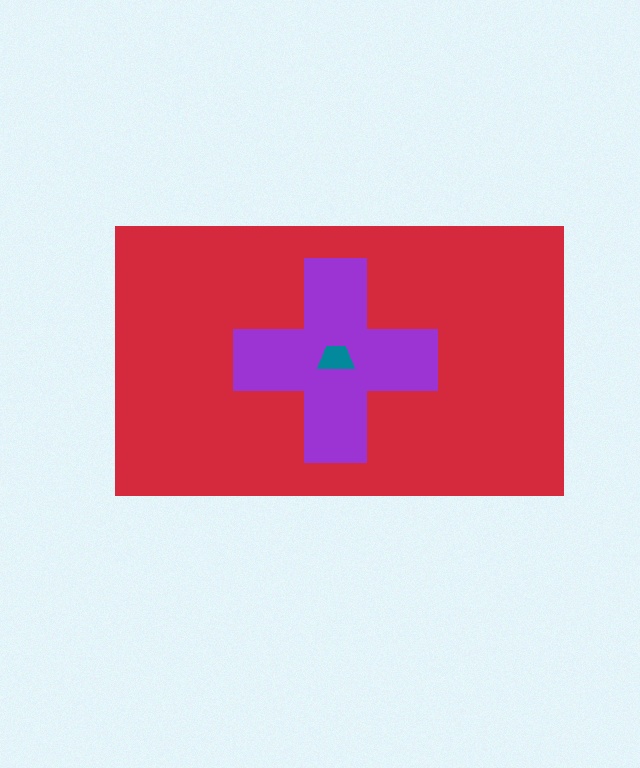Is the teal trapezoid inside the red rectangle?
Yes.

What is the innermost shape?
The teal trapezoid.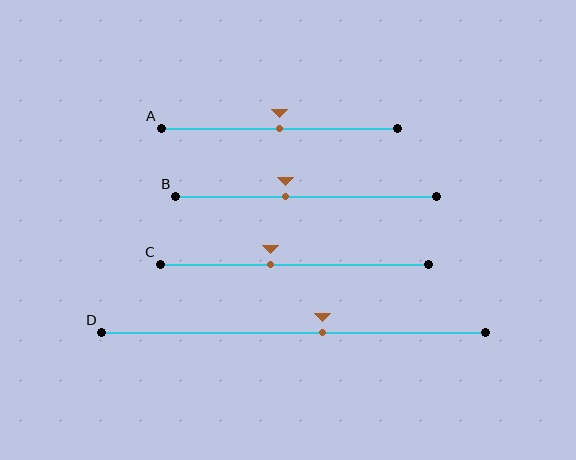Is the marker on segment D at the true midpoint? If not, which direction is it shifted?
No, the marker on segment D is shifted to the right by about 8% of the segment length.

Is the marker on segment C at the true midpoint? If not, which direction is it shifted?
No, the marker on segment C is shifted to the left by about 9% of the segment length.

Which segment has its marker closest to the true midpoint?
Segment A has its marker closest to the true midpoint.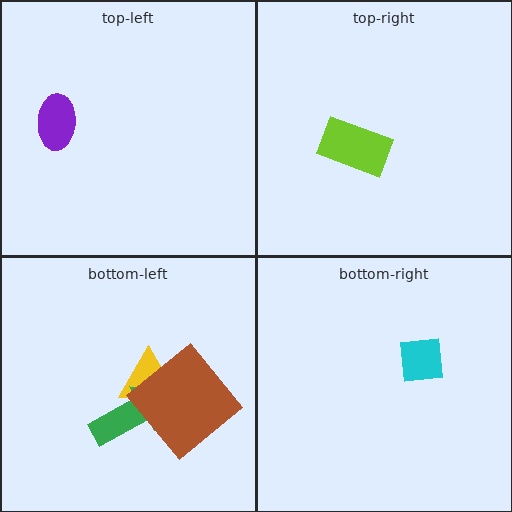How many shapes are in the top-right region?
1.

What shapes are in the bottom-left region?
The yellow triangle, the green arrow, the brown diamond.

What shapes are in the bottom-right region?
The cyan square.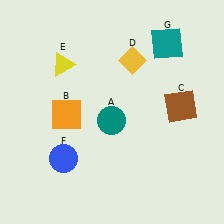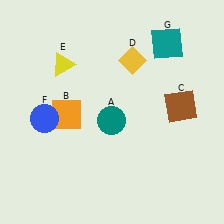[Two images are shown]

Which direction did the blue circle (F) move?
The blue circle (F) moved up.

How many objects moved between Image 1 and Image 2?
1 object moved between the two images.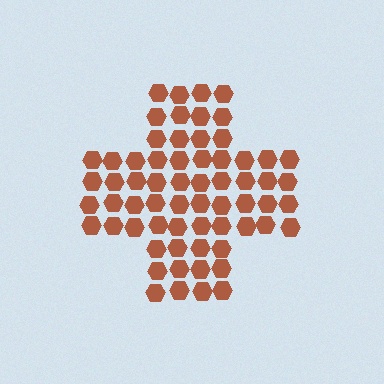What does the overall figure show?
The overall figure shows a cross.